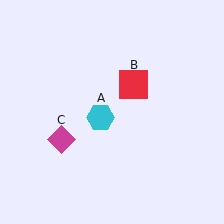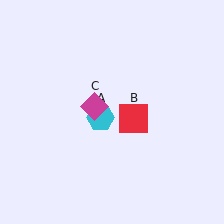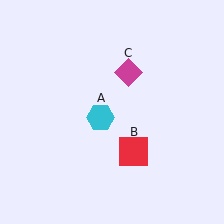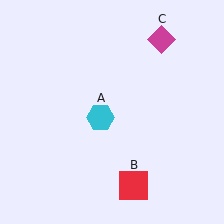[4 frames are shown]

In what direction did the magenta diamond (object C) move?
The magenta diamond (object C) moved up and to the right.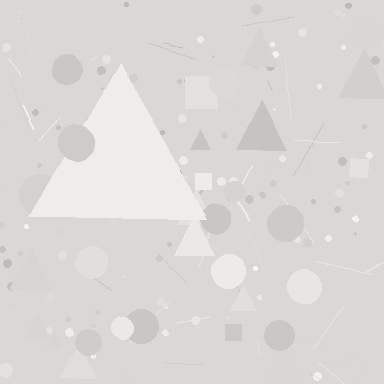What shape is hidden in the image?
A triangle is hidden in the image.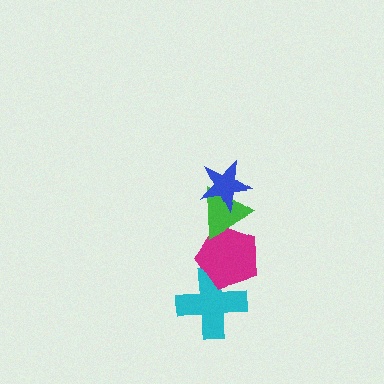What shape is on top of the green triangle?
The blue star is on top of the green triangle.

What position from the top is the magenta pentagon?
The magenta pentagon is 3rd from the top.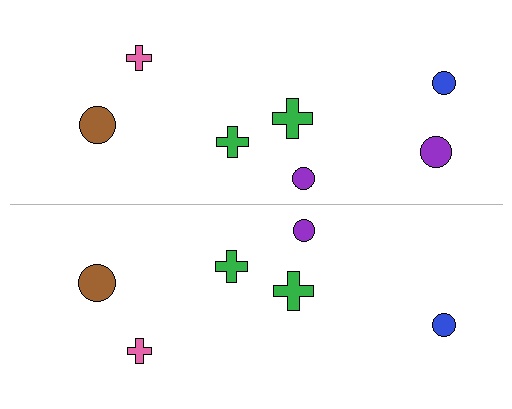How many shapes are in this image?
There are 13 shapes in this image.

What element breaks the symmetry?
A purple circle is missing from the bottom side.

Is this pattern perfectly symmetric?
No, the pattern is not perfectly symmetric. A purple circle is missing from the bottom side.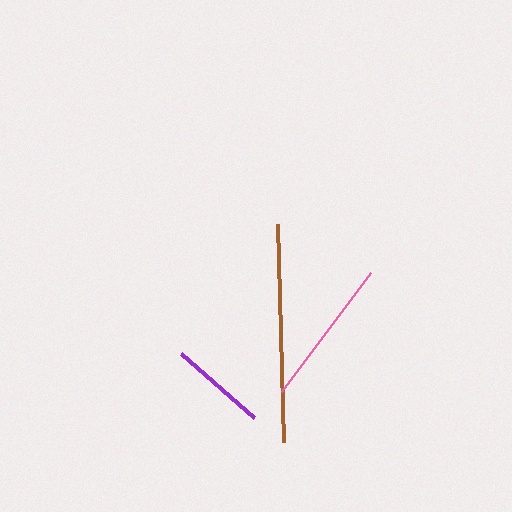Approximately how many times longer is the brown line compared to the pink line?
The brown line is approximately 1.5 times the length of the pink line.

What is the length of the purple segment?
The purple segment is approximately 97 pixels long.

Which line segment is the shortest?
The purple line is the shortest at approximately 97 pixels.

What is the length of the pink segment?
The pink segment is approximately 150 pixels long.